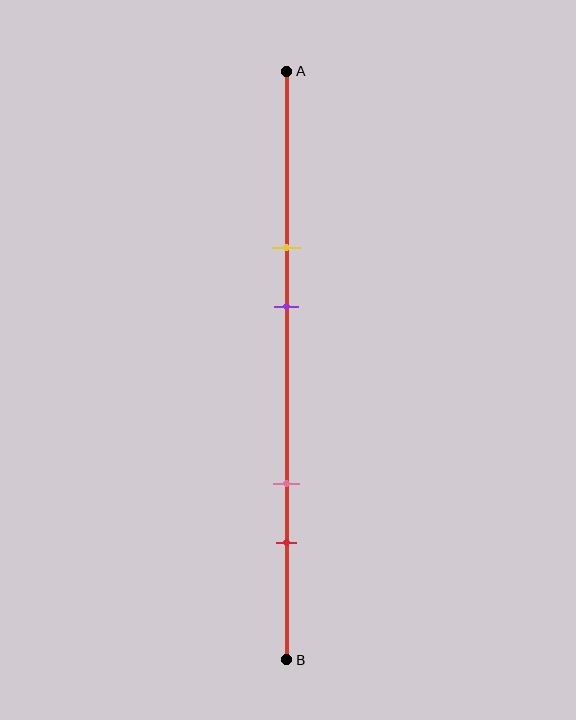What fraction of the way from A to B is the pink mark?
The pink mark is approximately 70% (0.7) of the way from A to B.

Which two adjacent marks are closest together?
The yellow and purple marks are the closest adjacent pair.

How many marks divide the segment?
There are 4 marks dividing the segment.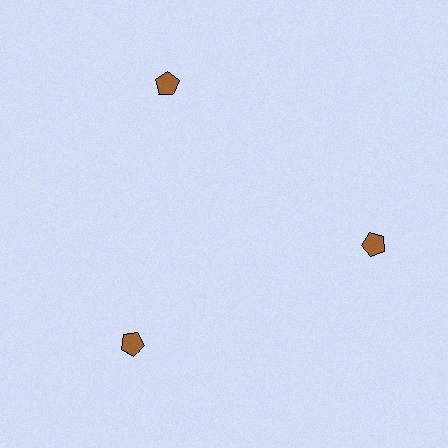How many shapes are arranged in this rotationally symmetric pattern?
There are 3 shapes, arranged in 3 groups of 1.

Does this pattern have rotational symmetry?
Yes, this pattern has 3-fold rotational symmetry. It looks the same after rotating 120 degrees around the center.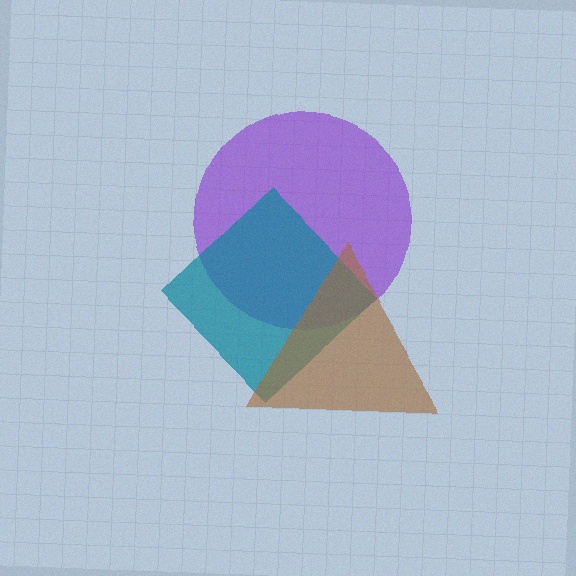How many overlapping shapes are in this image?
There are 3 overlapping shapes in the image.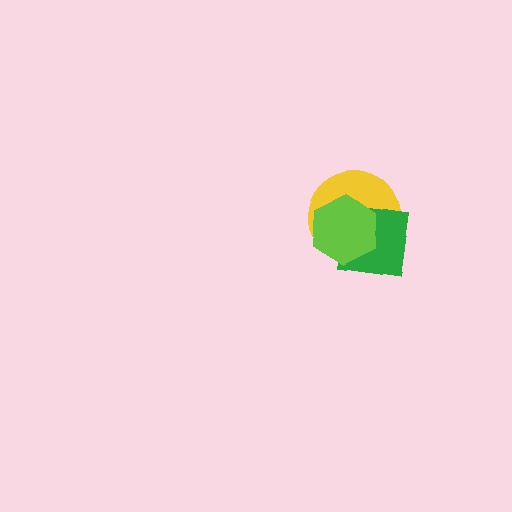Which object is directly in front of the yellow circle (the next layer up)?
The green square is directly in front of the yellow circle.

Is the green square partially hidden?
Yes, it is partially covered by another shape.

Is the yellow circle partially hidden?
Yes, it is partially covered by another shape.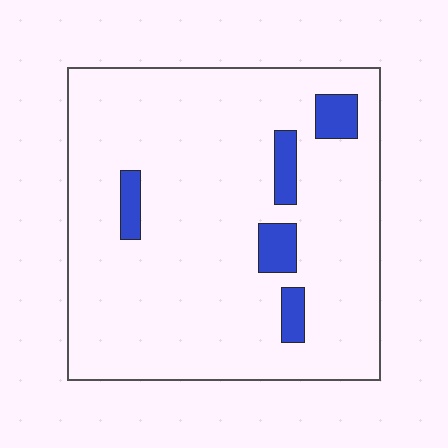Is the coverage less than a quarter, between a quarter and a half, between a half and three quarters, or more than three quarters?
Less than a quarter.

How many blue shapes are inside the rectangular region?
5.